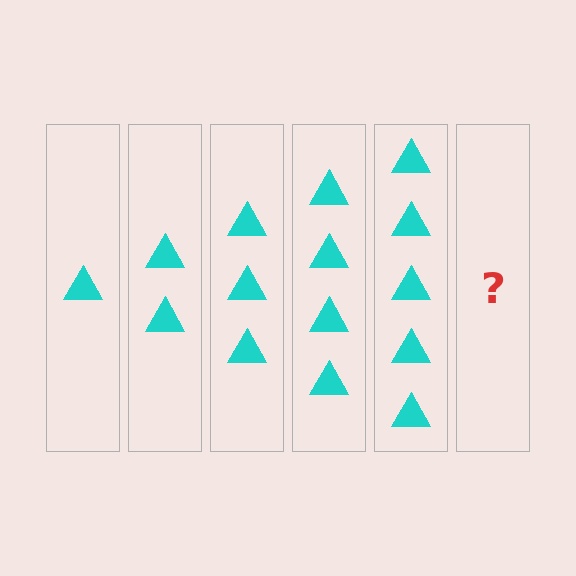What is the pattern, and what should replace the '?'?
The pattern is that each step adds one more triangle. The '?' should be 6 triangles.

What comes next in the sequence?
The next element should be 6 triangles.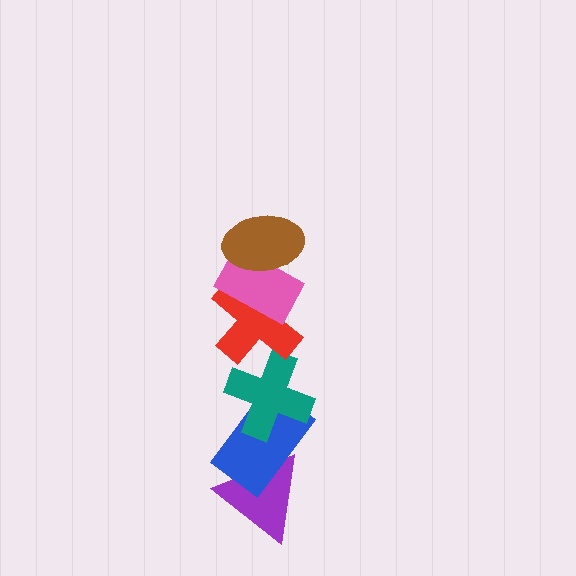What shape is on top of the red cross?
The pink rectangle is on top of the red cross.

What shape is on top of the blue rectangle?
The teal cross is on top of the blue rectangle.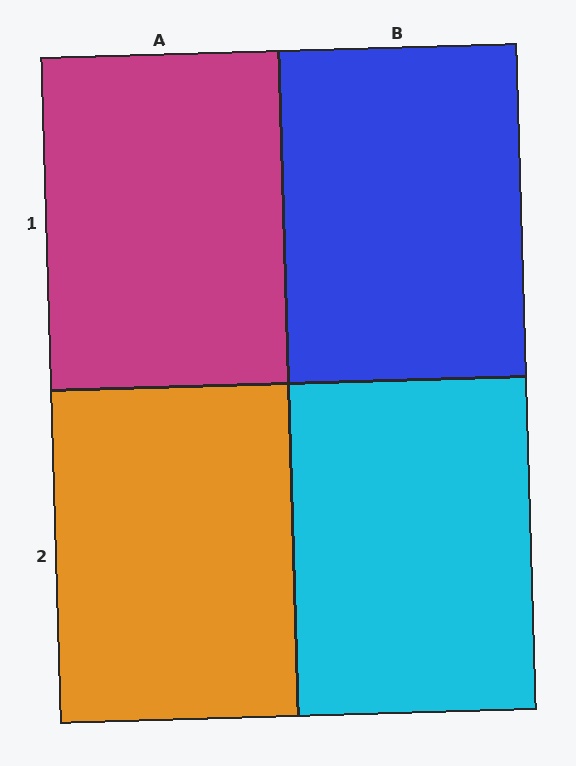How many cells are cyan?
1 cell is cyan.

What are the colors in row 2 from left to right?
Orange, cyan.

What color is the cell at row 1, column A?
Magenta.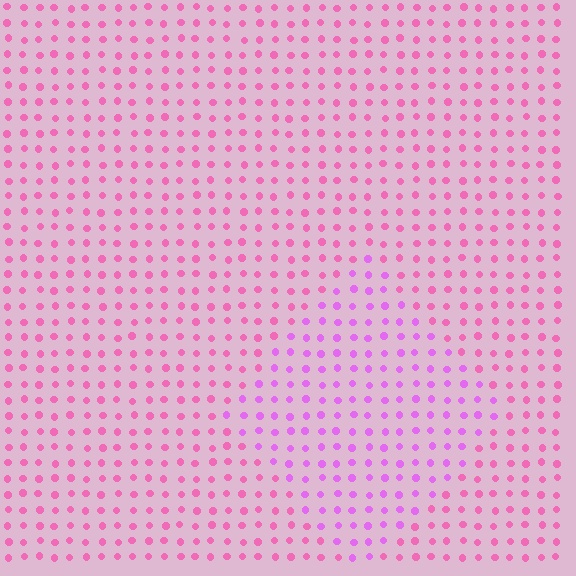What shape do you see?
I see a diamond.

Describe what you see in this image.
The image is filled with small pink elements in a uniform arrangement. A diamond-shaped region is visible where the elements are tinted to a slightly different hue, forming a subtle color boundary.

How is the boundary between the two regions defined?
The boundary is defined purely by a slight shift in hue (about 31 degrees). Spacing, size, and orientation are identical on both sides.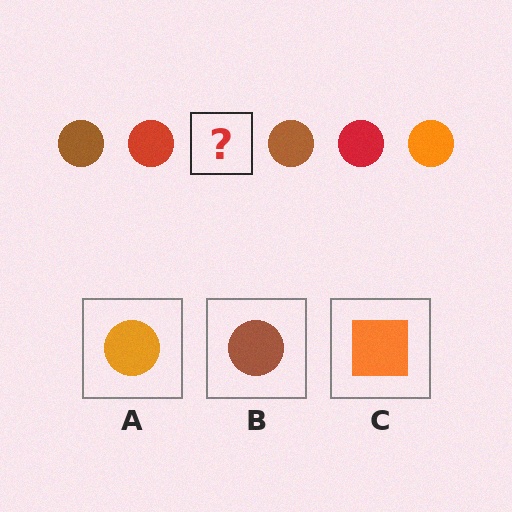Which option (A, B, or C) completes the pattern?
A.